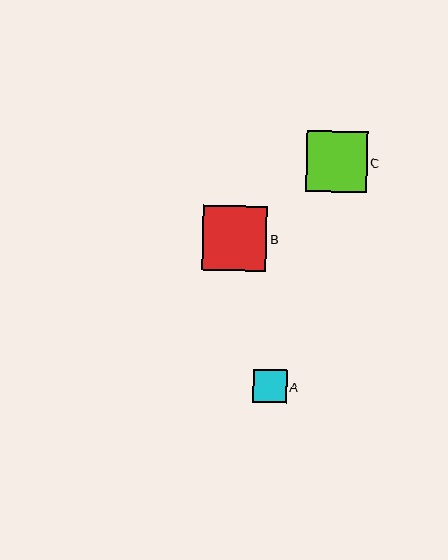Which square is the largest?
Square B is the largest with a size of approximately 65 pixels.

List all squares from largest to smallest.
From largest to smallest: B, C, A.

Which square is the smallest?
Square A is the smallest with a size of approximately 34 pixels.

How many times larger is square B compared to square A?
Square B is approximately 1.9 times the size of square A.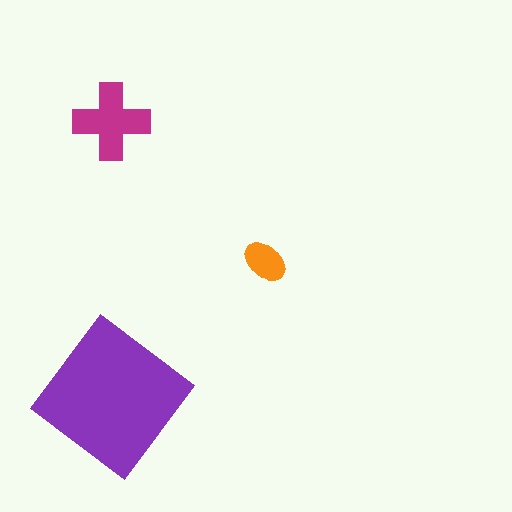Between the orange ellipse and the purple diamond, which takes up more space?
The purple diamond.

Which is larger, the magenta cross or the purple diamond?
The purple diamond.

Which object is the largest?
The purple diamond.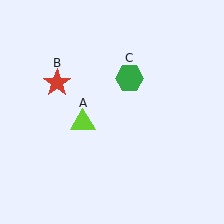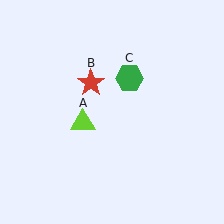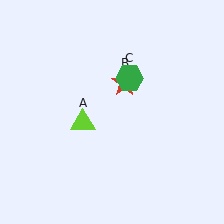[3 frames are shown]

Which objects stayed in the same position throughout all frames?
Lime triangle (object A) and green hexagon (object C) remained stationary.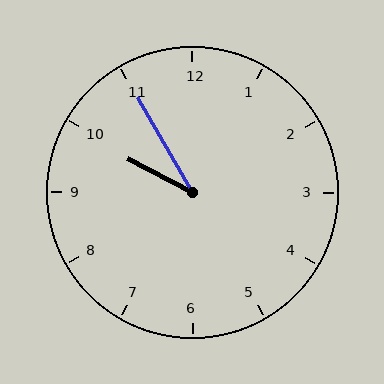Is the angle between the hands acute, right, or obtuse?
It is acute.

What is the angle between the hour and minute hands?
Approximately 32 degrees.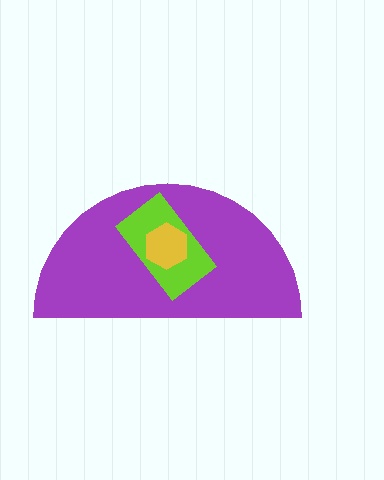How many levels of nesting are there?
3.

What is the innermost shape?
The yellow hexagon.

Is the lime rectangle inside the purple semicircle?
Yes.